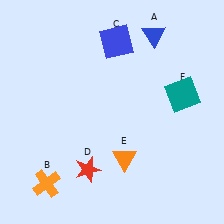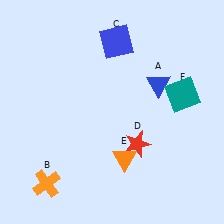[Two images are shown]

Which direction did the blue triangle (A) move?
The blue triangle (A) moved down.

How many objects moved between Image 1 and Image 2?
2 objects moved between the two images.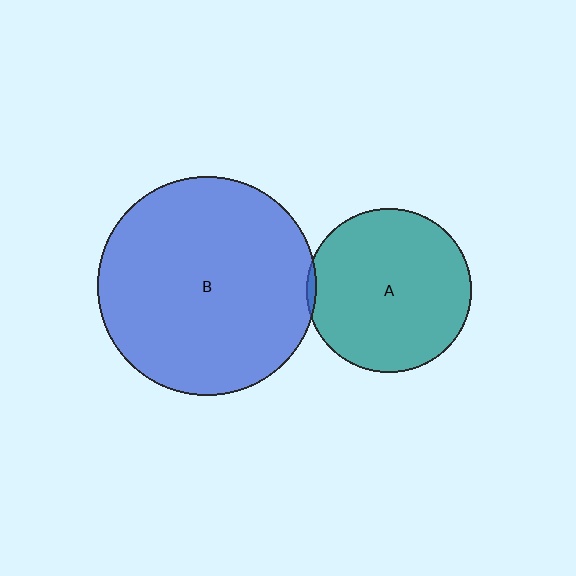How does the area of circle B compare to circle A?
Approximately 1.8 times.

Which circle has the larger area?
Circle B (blue).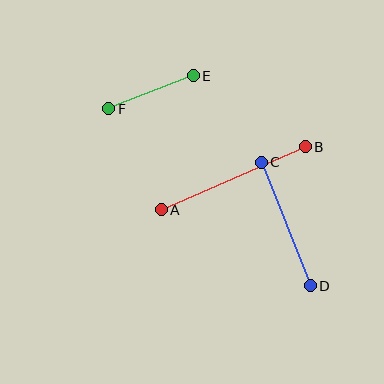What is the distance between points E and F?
The distance is approximately 91 pixels.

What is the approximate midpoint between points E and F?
The midpoint is at approximately (151, 92) pixels.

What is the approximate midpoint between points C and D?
The midpoint is at approximately (286, 224) pixels.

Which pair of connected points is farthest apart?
Points A and B are farthest apart.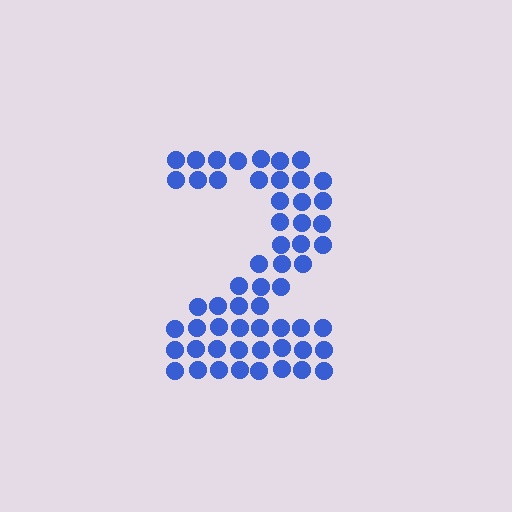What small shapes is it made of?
It is made of small circles.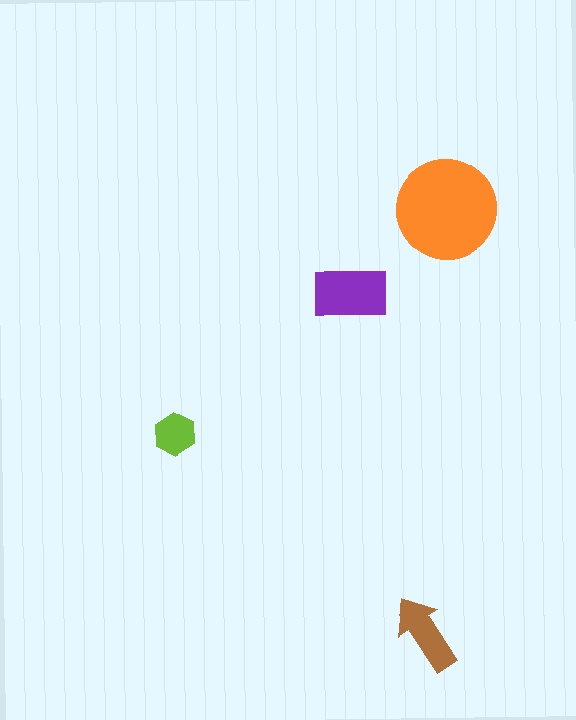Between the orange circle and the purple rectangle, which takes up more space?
The orange circle.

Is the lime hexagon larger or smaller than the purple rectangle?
Smaller.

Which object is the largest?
The orange circle.